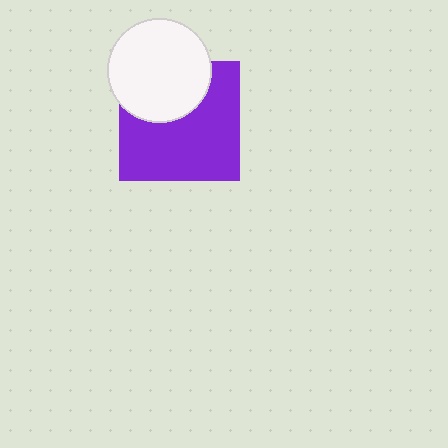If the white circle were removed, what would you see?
You would see the complete purple square.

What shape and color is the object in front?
The object in front is a white circle.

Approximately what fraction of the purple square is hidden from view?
Roughly 34% of the purple square is hidden behind the white circle.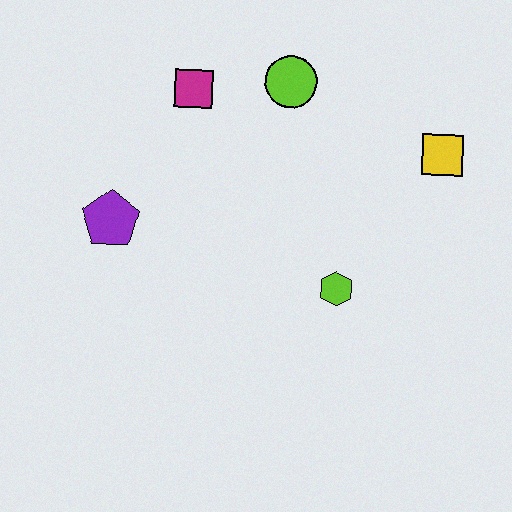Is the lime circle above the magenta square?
Yes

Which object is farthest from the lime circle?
The purple pentagon is farthest from the lime circle.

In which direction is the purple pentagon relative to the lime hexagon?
The purple pentagon is to the left of the lime hexagon.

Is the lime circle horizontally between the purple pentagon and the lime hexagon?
Yes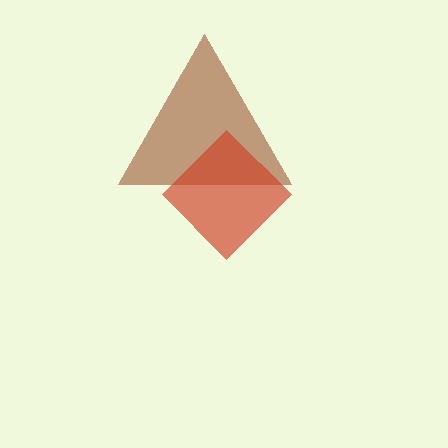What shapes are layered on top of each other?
The layered shapes are: a brown triangle, a red diamond.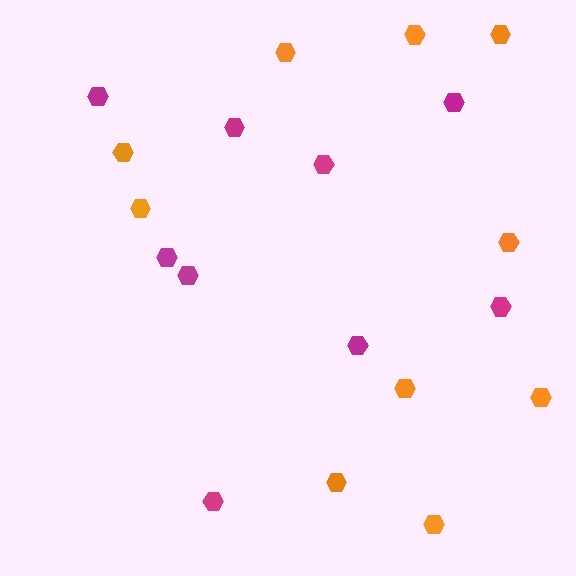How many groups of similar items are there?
There are 2 groups: one group of orange hexagons (10) and one group of magenta hexagons (9).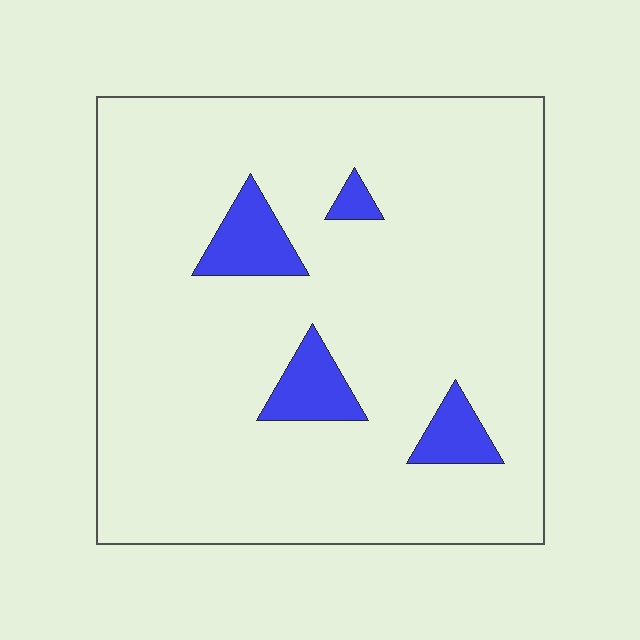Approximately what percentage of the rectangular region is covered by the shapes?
Approximately 10%.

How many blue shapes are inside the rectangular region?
4.